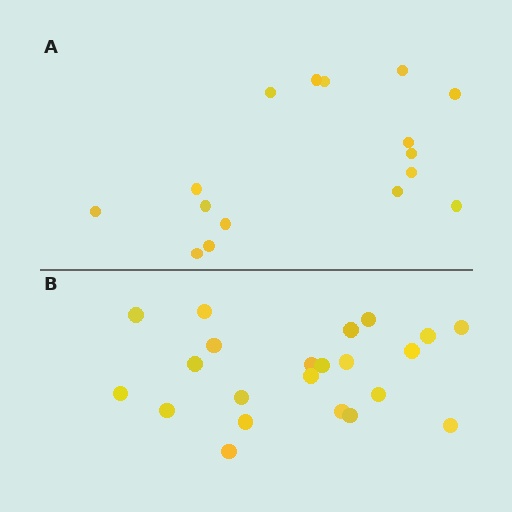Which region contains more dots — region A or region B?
Region B (the bottom region) has more dots.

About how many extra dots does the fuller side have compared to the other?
Region B has about 6 more dots than region A.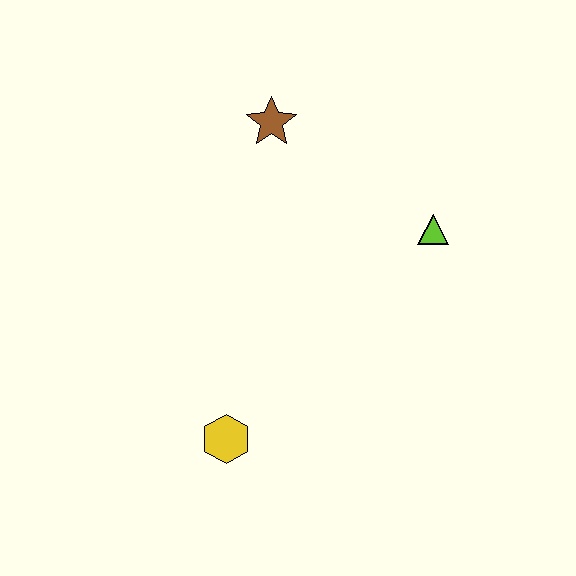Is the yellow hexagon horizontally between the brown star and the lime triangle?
No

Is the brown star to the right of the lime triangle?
No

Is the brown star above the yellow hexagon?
Yes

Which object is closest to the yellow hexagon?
The lime triangle is closest to the yellow hexagon.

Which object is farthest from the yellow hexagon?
The brown star is farthest from the yellow hexagon.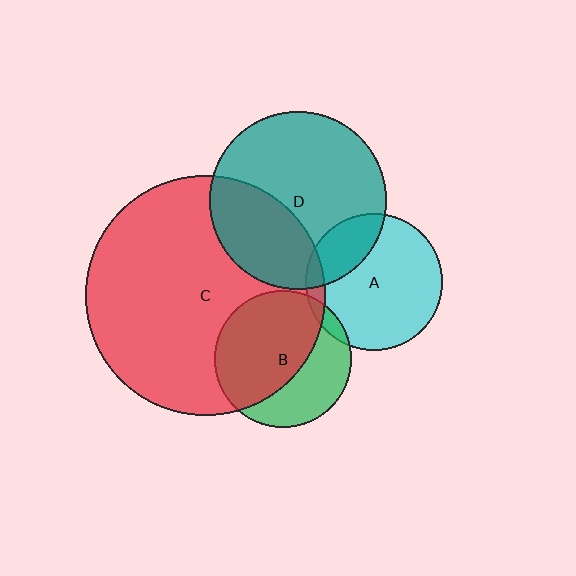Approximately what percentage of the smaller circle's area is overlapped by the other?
Approximately 35%.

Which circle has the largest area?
Circle C (red).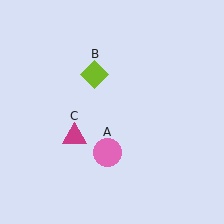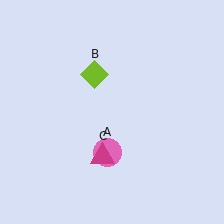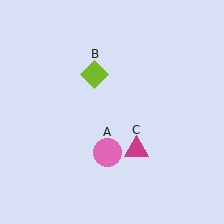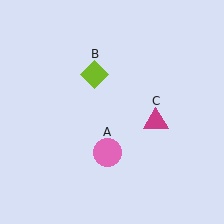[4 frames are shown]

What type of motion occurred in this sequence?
The magenta triangle (object C) rotated counterclockwise around the center of the scene.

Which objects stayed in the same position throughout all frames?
Pink circle (object A) and lime diamond (object B) remained stationary.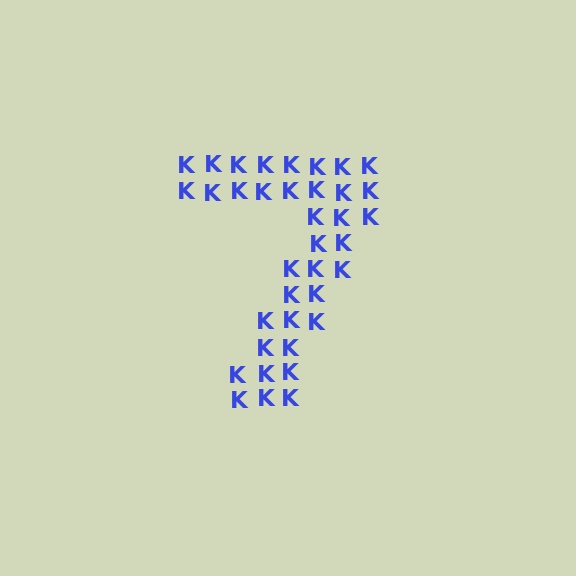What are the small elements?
The small elements are letter K's.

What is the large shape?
The large shape is the digit 7.